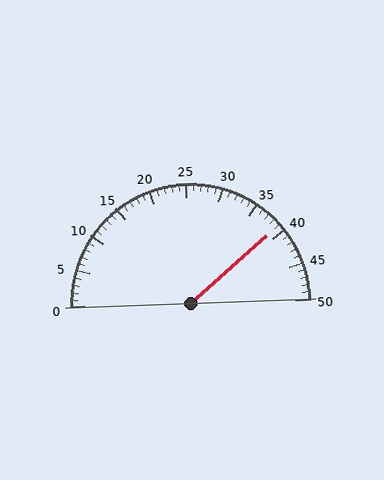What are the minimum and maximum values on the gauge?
The gauge ranges from 0 to 50.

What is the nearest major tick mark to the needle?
The nearest major tick mark is 40.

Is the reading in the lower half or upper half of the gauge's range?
The reading is in the upper half of the range (0 to 50).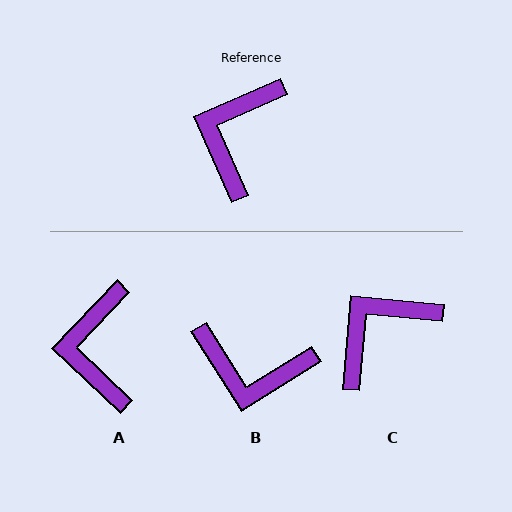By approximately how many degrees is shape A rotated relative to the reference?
Approximately 23 degrees counter-clockwise.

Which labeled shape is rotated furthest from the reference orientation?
B, about 99 degrees away.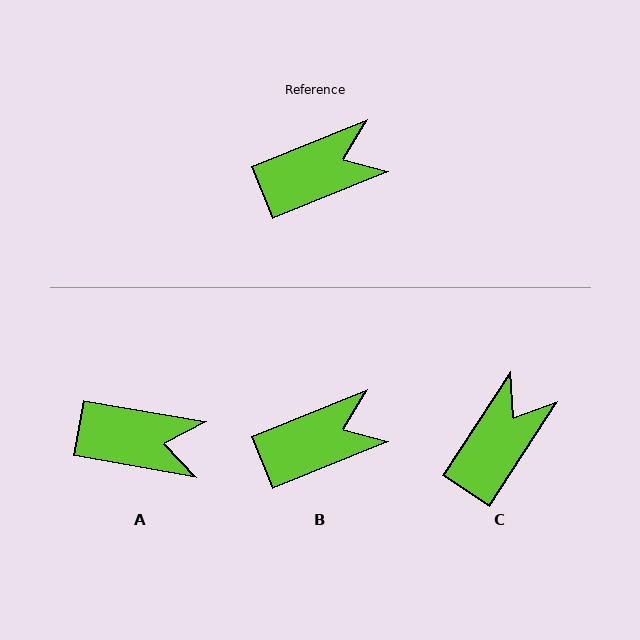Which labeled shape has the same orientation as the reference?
B.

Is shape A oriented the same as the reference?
No, it is off by about 32 degrees.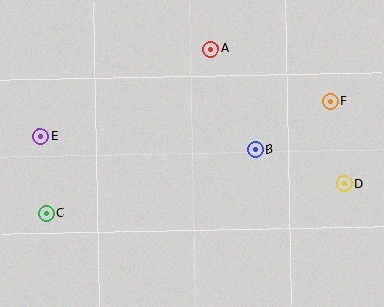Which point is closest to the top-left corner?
Point E is closest to the top-left corner.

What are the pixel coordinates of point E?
Point E is at (40, 136).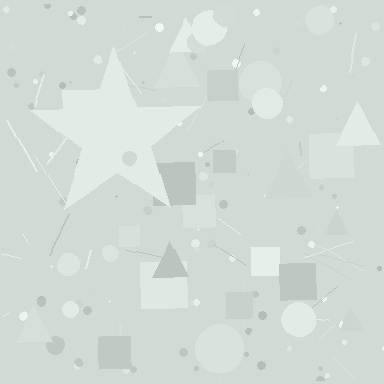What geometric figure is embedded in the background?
A star is embedded in the background.